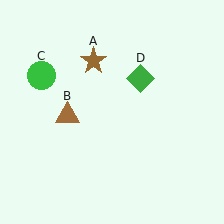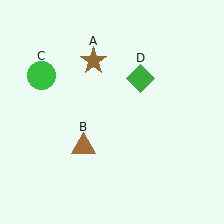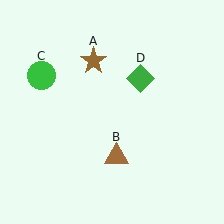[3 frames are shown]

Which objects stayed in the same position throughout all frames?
Brown star (object A) and green circle (object C) and green diamond (object D) remained stationary.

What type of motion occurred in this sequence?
The brown triangle (object B) rotated counterclockwise around the center of the scene.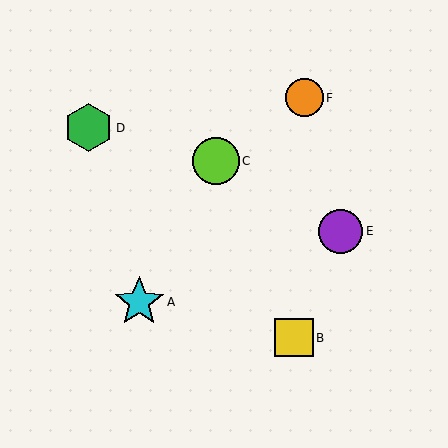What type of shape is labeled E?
Shape E is a purple circle.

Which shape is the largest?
The cyan star (labeled A) is the largest.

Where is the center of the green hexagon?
The center of the green hexagon is at (89, 128).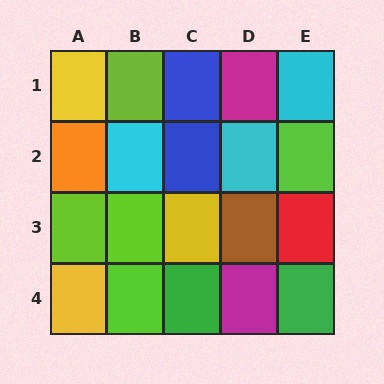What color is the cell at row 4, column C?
Green.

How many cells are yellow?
3 cells are yellow.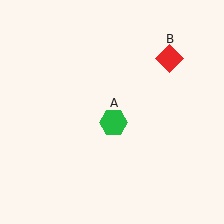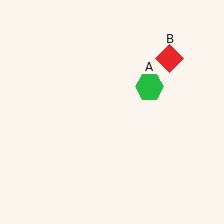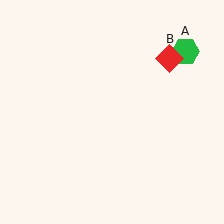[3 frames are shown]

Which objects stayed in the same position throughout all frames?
Red diamond (object B) remained stationary.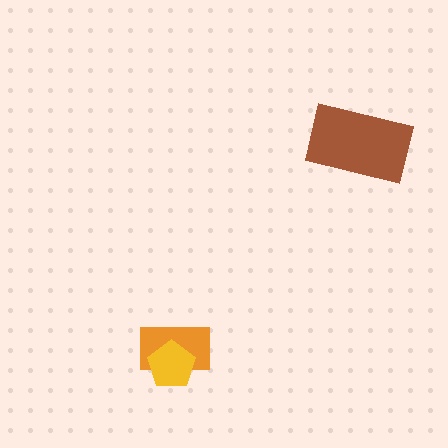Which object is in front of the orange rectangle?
The yellow pentagon is in front of the orange rectangle.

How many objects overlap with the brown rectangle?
0 objects overlap with the brown rectangle.